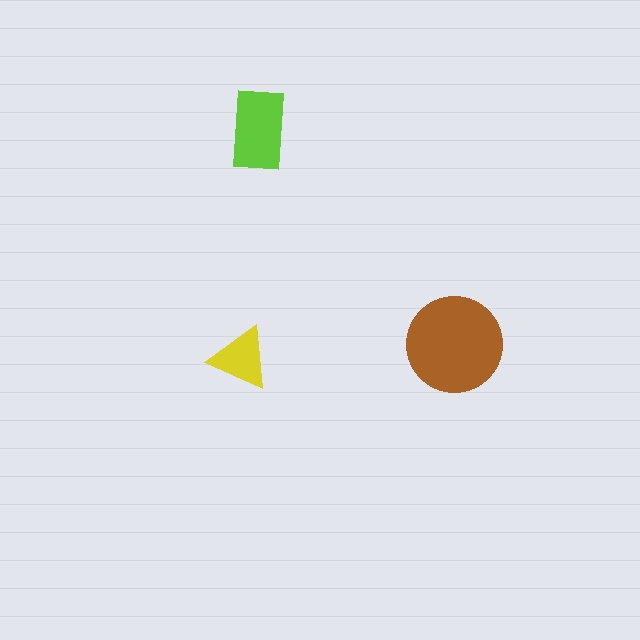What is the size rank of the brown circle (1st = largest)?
1st.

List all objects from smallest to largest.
The yellow triangle, the lime rectangle, the brown circle.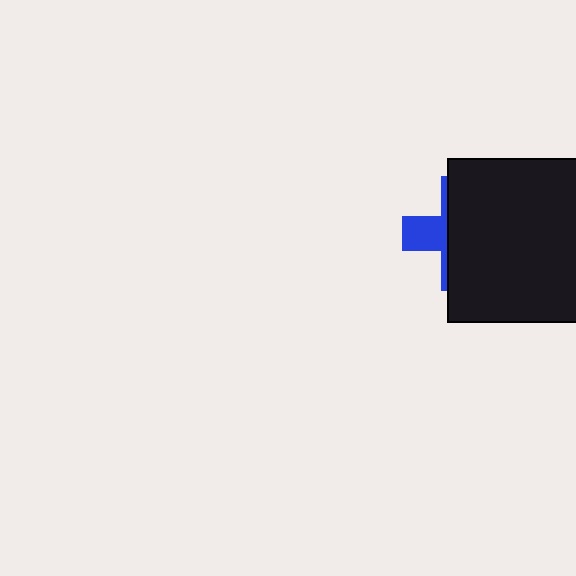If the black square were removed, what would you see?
You would see the complete blue cross.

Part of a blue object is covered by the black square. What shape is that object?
It is a cross.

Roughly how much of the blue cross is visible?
A small part of it is visible (roughly 31%).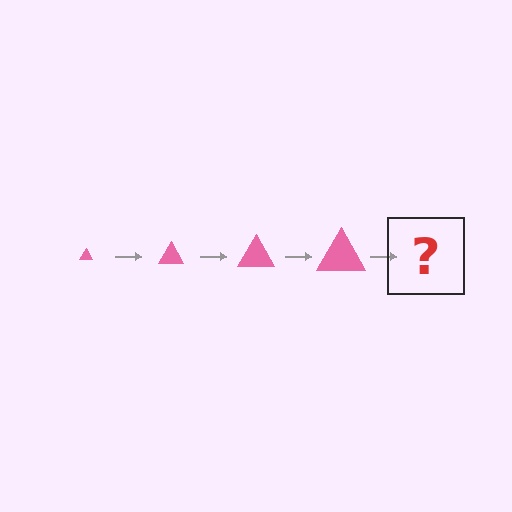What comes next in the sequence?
The next element should be a pink triangle, larger than the previous one.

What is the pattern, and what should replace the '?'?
The pattern is that the triangle gets progressively larger each step. The '?' should be a pink triangle, larger than the previous one.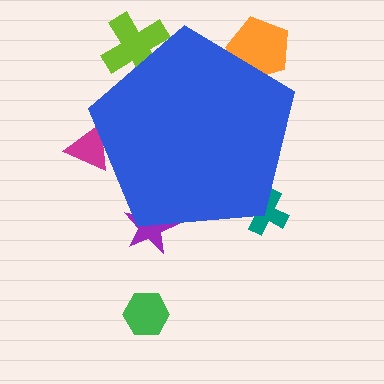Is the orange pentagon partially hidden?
Yes, the orange pentagon is partially hidden behind the blue pentagon.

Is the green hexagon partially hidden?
No, the green hexagon is fully visible.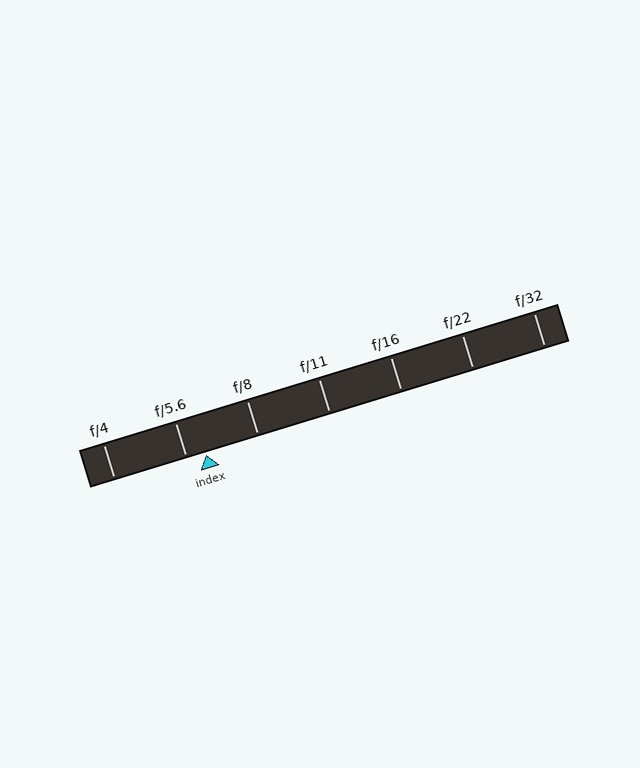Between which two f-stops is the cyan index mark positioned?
The index mark is between f/5.6 and f/8.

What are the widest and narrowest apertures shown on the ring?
The widest aperture shown is f/4 and the narrowest is f/32.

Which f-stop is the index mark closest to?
The index mark is closest to f/5.6.